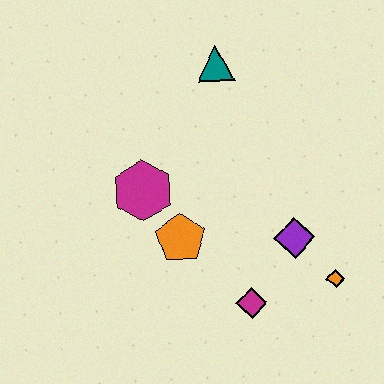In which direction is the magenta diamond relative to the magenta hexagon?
The magenta diamond is below the magenta hexagon.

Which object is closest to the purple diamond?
The orange diamond is closest to the purple diamond.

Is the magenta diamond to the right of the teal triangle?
Yes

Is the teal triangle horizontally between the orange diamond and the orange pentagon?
Yes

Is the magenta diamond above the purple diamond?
No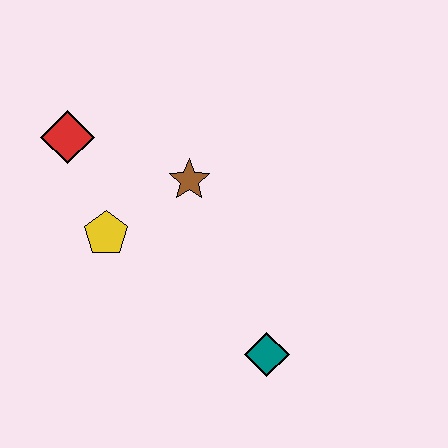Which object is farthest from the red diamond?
The teal diamond is farthest from the red diamond.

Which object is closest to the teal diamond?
The brown star is closest to the teal diamond.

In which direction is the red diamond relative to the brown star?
The red diamond is to the left of the brown star.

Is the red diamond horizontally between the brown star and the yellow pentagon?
No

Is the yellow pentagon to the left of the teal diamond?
Yes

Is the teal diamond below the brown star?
Yes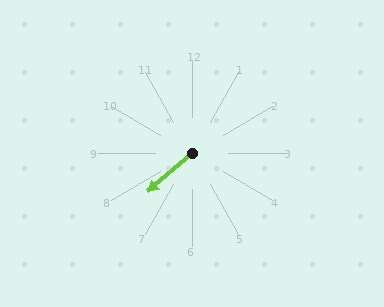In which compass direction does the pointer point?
Southwest.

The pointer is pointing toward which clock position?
Roughly 8 o'clock.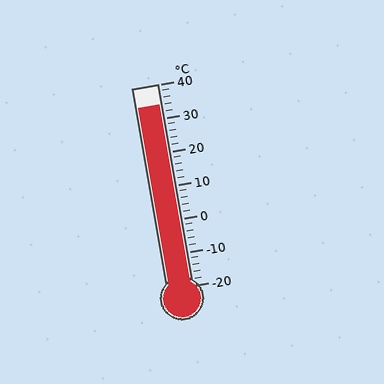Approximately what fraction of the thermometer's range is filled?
The thermometer is filled to approximately 90% of its range.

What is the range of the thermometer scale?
The thermometer scale ranges from -20°C to 40°C.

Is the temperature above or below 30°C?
The temperature is above 30°C.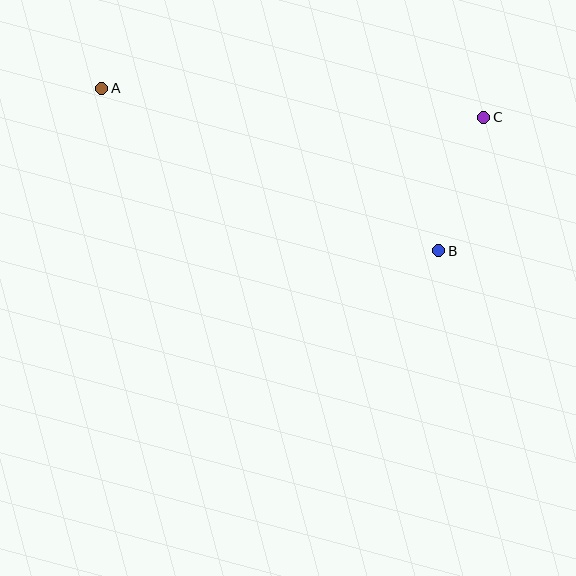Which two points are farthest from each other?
Points A and C are farthest from each other.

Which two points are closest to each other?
Points B and C are closest to each other.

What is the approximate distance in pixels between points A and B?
The distance between A and B is approximately 374 pixels.